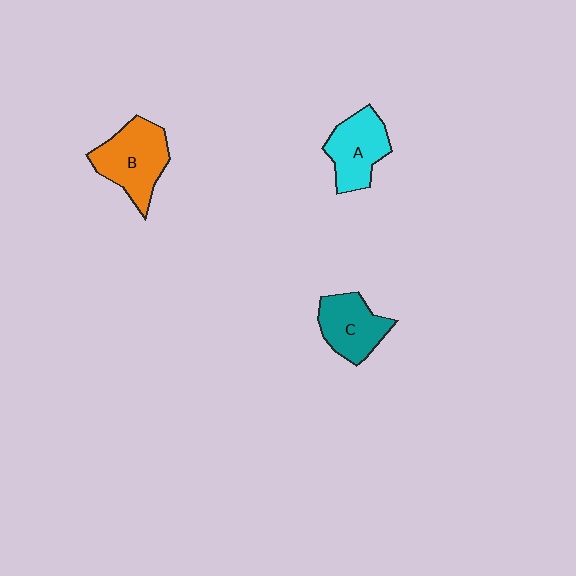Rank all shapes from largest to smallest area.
From largest to smallest: B (orange), A (cyan), C (teal).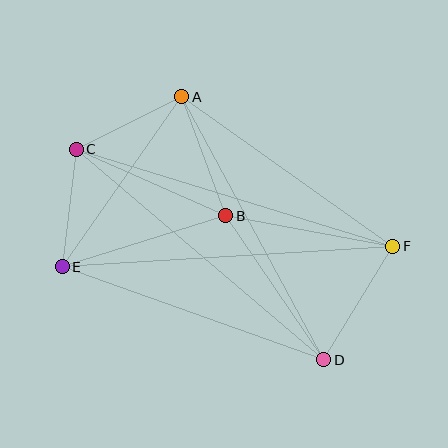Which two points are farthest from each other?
Points E and F are farthest from each other.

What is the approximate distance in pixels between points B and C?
The distance between B and C is approximately 163 pixels.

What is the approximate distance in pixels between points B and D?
The distance between B and D is approximately 175 pixels.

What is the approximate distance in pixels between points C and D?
The distance between C and D is approximately 325 pixels.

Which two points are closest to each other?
Points A and C are closest to each other.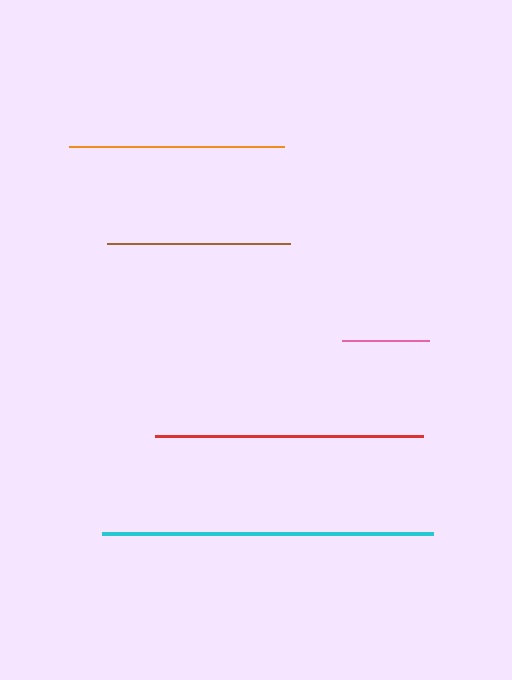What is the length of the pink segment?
The pink segment is approximately 87 pixels long.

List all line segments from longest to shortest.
From longest to shortest: cyan, red, orange, brown, pink.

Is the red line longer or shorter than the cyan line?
The cyan line is longer than the red line.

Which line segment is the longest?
The cyan line is the longest at approximately 331 pixels.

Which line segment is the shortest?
The pink line is the shortest at approximately 87 pixels.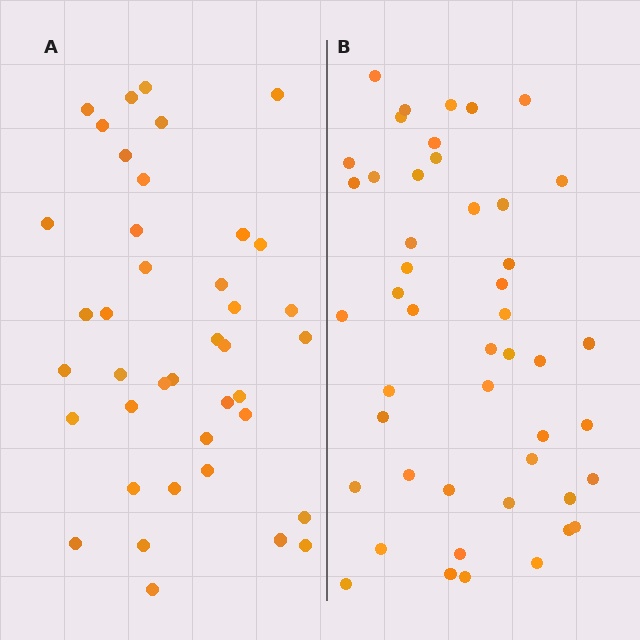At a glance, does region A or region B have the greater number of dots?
Region B (the right region) has more dots.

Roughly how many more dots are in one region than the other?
Region B has roughly 8 or so more dots than region A.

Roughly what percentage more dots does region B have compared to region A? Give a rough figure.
About 20% more.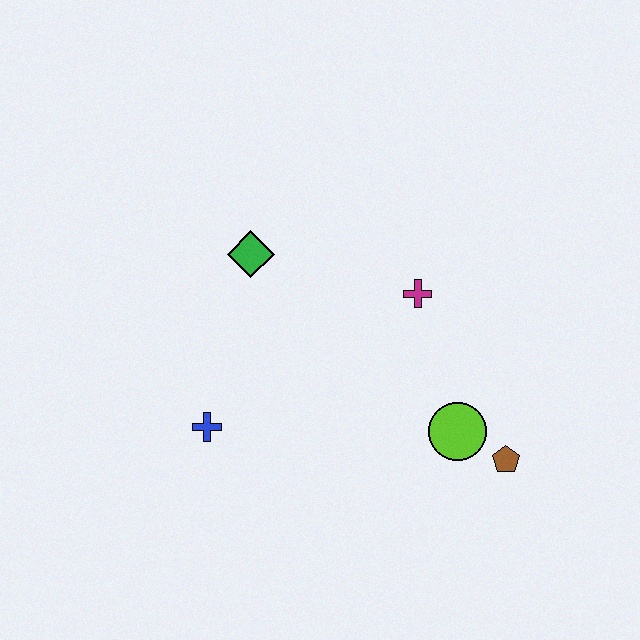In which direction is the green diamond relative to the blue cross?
The green diamond is above the blue cross.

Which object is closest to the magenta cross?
The lime circle is closest to the magenta cross.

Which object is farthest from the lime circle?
The green diamond is farthest from the lime circle.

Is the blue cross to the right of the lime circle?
No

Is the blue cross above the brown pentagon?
Yes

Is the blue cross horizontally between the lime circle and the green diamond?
No